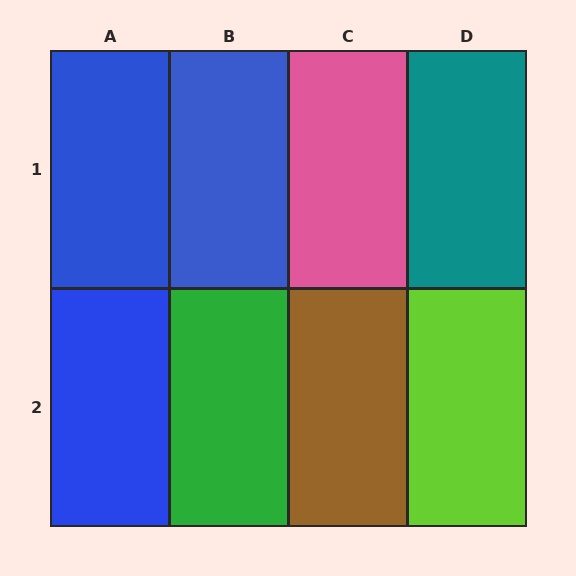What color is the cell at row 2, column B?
Green.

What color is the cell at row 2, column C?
Brown.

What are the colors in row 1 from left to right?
Blue, blue, pink, teal.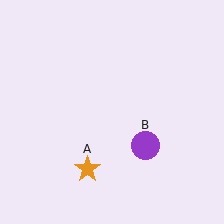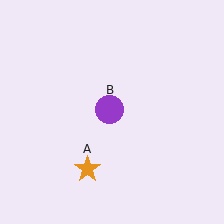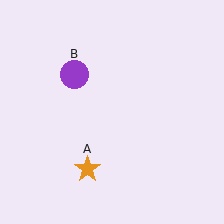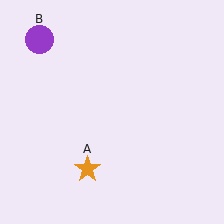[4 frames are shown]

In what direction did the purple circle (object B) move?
The purple circle (object B) moved up and to the left.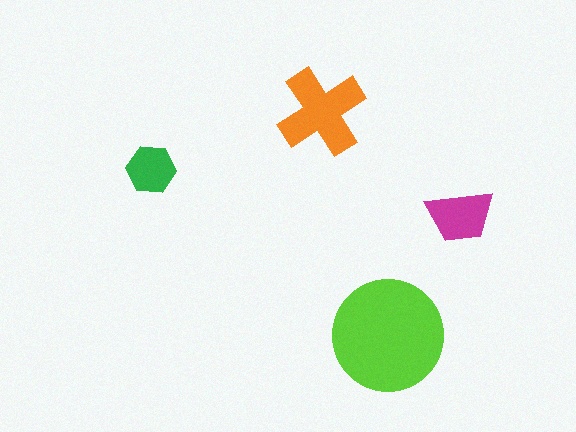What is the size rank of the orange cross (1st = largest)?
2nd.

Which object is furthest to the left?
The green hexagon is leftmost.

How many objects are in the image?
There are 4 objects in the image.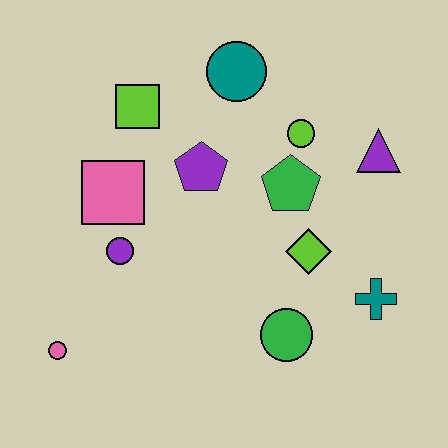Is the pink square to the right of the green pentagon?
No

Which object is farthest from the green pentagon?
The pink circle is farthest from the green pentagon.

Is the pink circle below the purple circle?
Yes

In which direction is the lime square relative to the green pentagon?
The lime square is to the left of the green pentagon.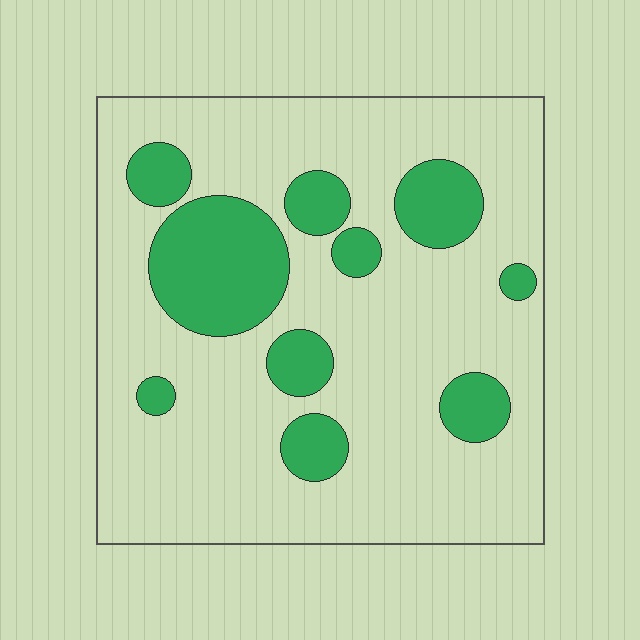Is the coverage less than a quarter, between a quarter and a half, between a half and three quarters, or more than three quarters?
Less than a quarter.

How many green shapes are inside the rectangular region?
10.